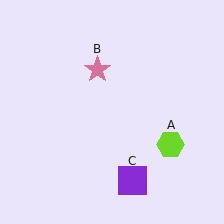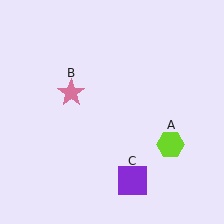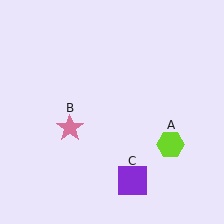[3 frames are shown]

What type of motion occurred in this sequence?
The pink star (object B) rotated counterclockwise around the center of the scene.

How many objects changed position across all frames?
1 object changed position: pink star (object B).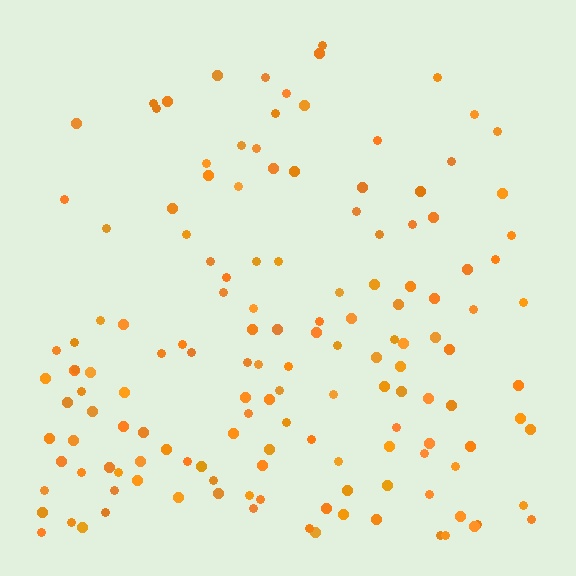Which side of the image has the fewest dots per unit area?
The top.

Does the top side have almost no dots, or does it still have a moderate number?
Still a moderate number, just noticeably fewer than the bottom.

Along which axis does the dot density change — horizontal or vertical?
Vertical.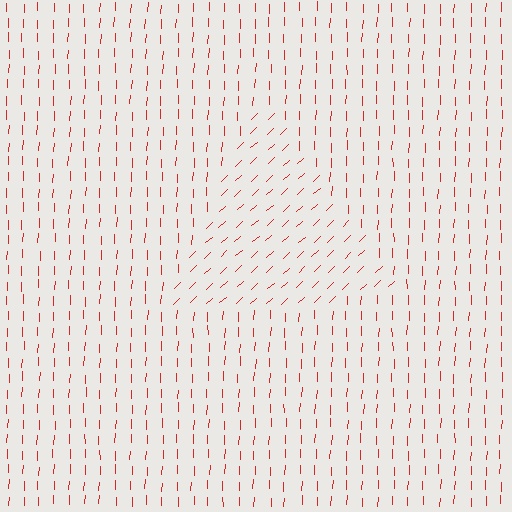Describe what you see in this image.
The image is filled with small red line segments. A triangle region in the image has lines oriented differently from the surrounding lines, creating a visible texture boundary.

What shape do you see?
I see a triangle.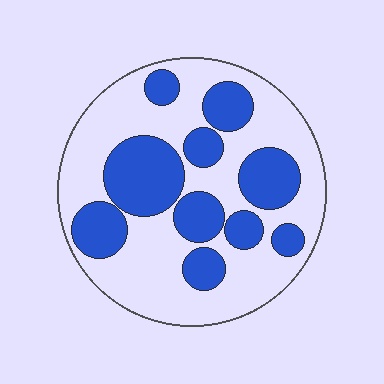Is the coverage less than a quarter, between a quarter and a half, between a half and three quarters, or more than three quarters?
Between a quarter and a half.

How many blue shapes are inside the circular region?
10.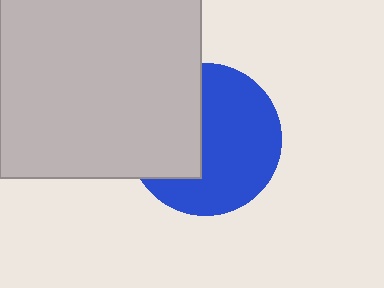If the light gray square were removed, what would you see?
You would see the complete blue circle.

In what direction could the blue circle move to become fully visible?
The blue circle could move right. That would shift it out from behind the light gray square entirely.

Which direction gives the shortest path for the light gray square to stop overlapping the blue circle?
Moving left gives the shortest separation.